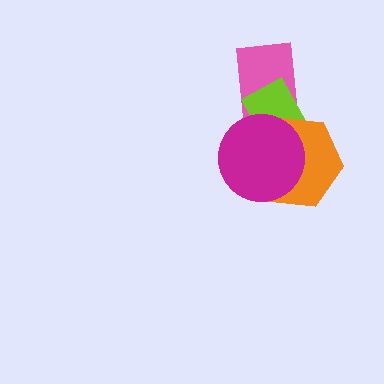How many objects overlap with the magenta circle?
3 objects overlap with the magenta circle.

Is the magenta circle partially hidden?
No, no other shape covers it.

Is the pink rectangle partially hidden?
Yes, it is partially covered by another shape.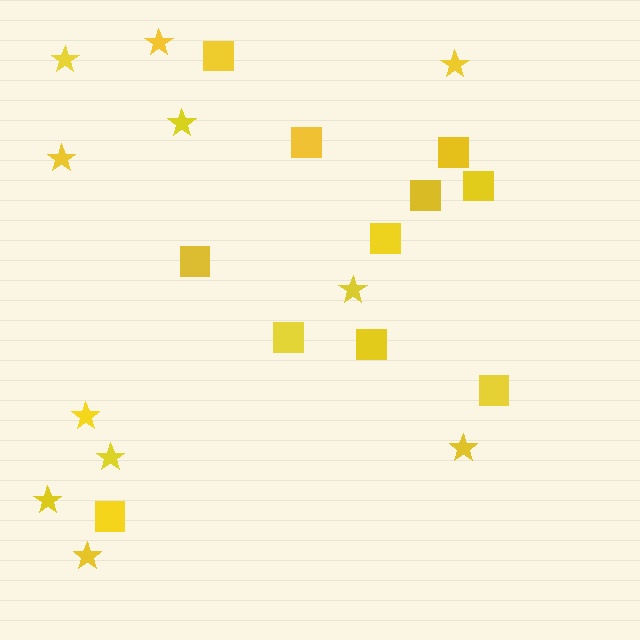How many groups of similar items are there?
There are 2 groups: one group of stars (11) and one group of squares (11).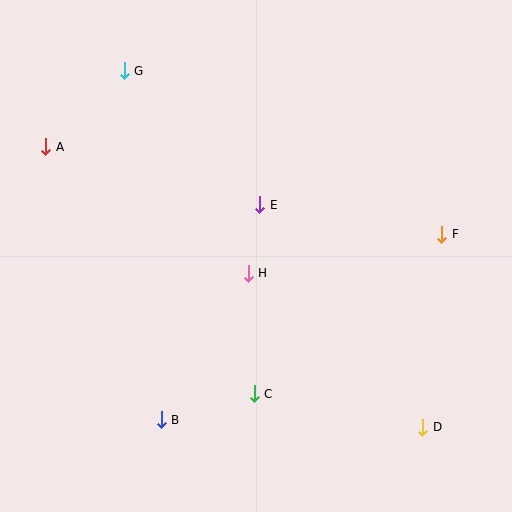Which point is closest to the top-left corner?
Point G is closest to the top-left corner.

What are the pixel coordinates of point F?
Point F is at (442, 234).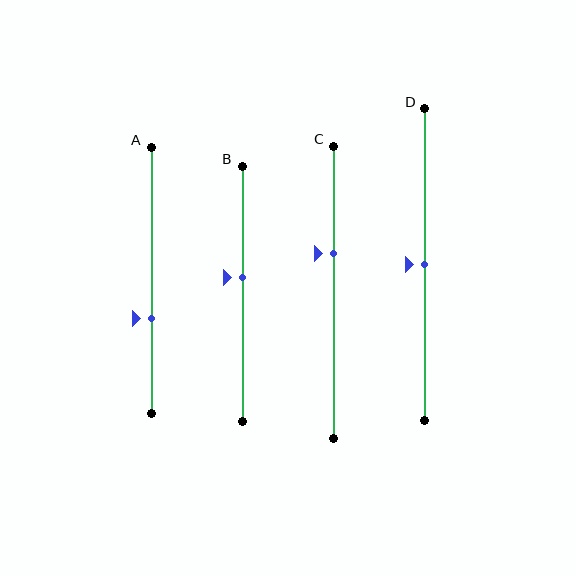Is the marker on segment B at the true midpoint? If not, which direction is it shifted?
No, the marker on segment B is shifted upward by about 6% of the segment length.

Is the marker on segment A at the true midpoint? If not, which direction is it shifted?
No, the marker on segment A is shifted downward by about 14% of the segment length.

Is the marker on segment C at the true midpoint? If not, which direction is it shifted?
No, the marker on segment C is shifted upward by about 13% of the segment length.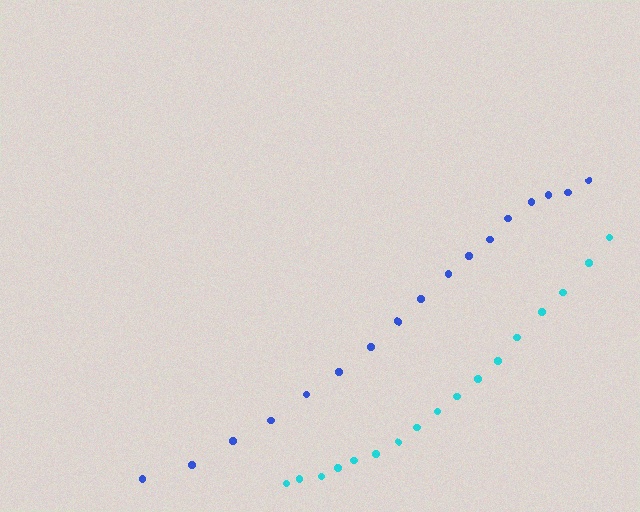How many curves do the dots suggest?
There are 2 distinct paths.